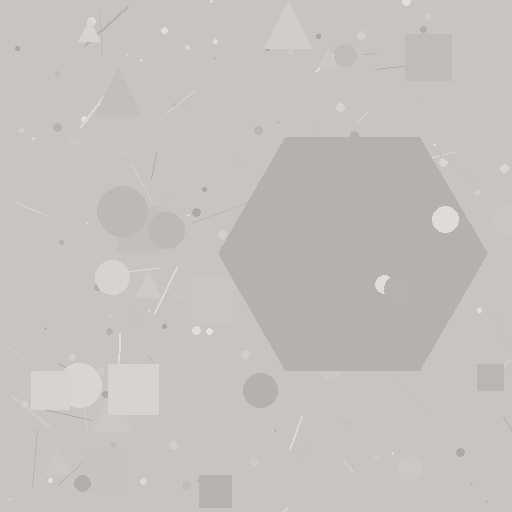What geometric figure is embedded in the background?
A hexagon is embedded in the background.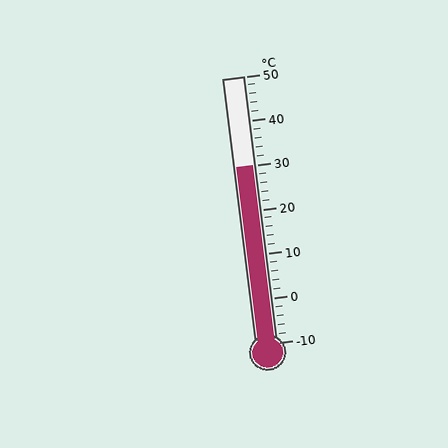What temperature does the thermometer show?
The thermometer shows approximately 30°C.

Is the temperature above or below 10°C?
The temperature is above 10°C.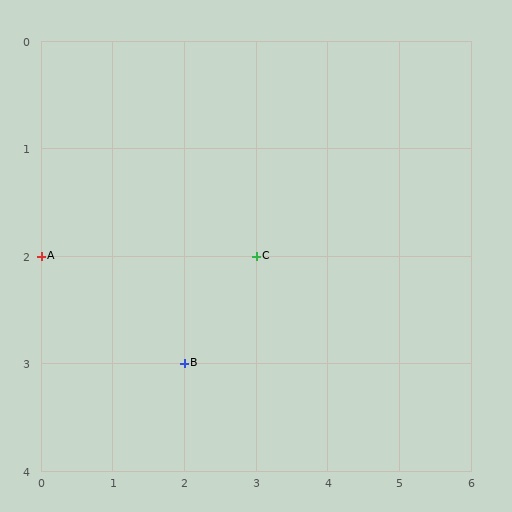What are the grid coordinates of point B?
Point B is at grid coordinates (2, 3).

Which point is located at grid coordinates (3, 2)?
Point C is at (3, 2).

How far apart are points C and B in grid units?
Points C and B are 1 column and 1 row apart (about 1.4 grid units diagonally).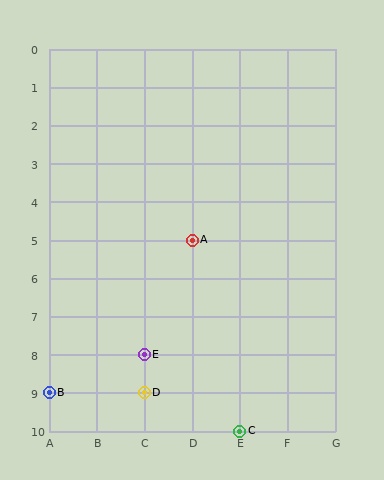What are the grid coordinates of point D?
Point D is at grid coordinates (C, 9).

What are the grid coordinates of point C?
Point C is at grid coordinates (E, 10).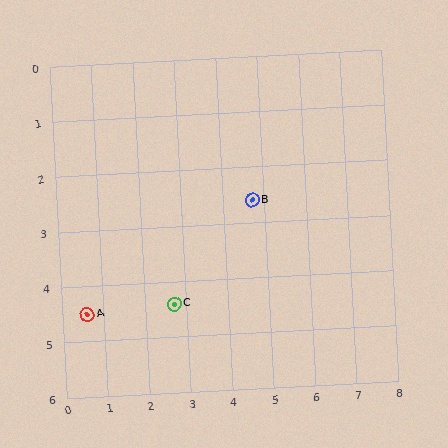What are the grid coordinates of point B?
Point B is at approximately (4.7, 2.6).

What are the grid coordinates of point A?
Point A is at approximately (0.6, 4.5).